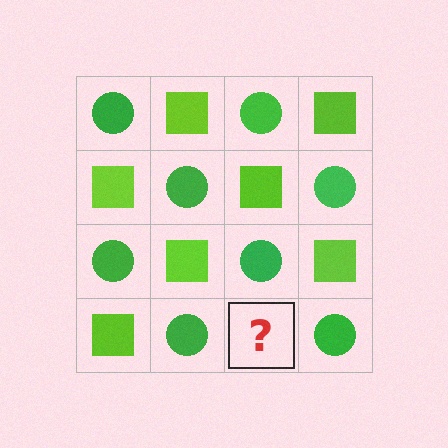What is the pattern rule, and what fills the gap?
The rule is that it alternates green circle and lime square in a checkerboard pattern. The gap should be filled with a lime square.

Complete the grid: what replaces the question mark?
The question mark should be replaced with a lime square.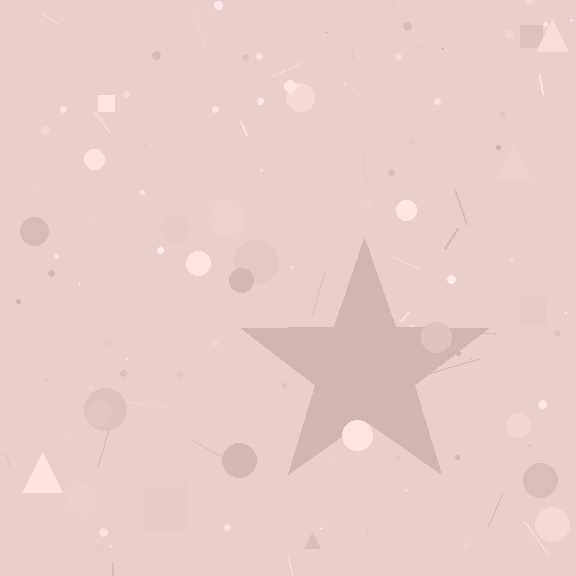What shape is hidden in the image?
A star is hidden in the image.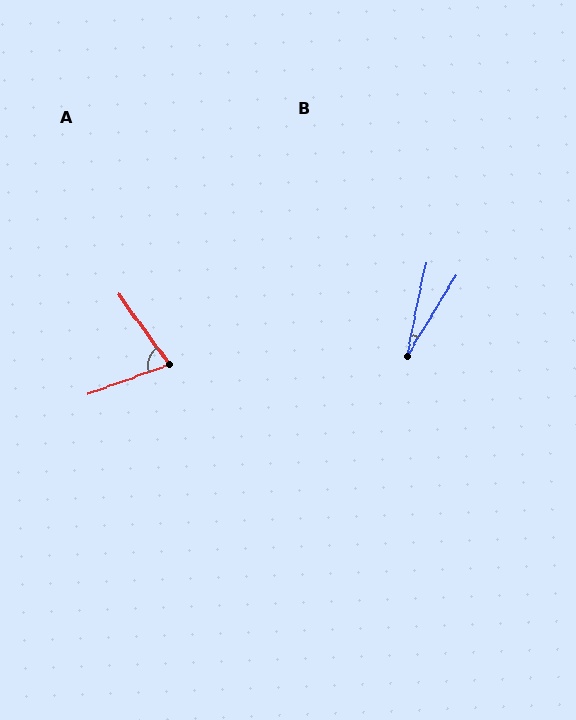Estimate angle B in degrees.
Approximately 19 degrees.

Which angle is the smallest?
B, at approximately 19 degrees.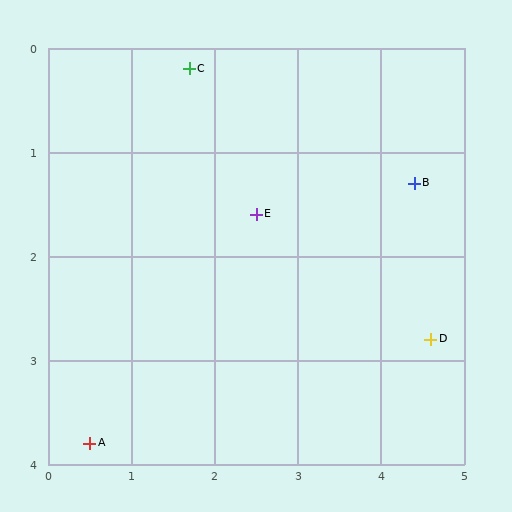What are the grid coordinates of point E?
Point E is at approximately (2.5, 1.6).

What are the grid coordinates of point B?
Point B is at approximately (4.4, 1.3).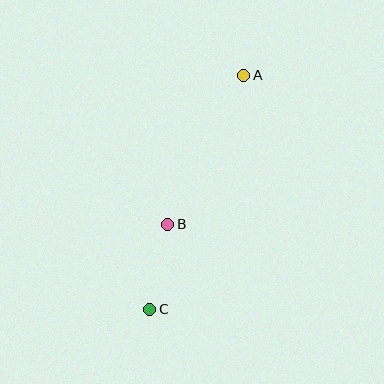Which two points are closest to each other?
Points B and C are closest to each other.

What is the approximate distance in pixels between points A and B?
The distance between A and B is approximately 167 pixels.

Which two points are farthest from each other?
Points A and C are farthest from each other.